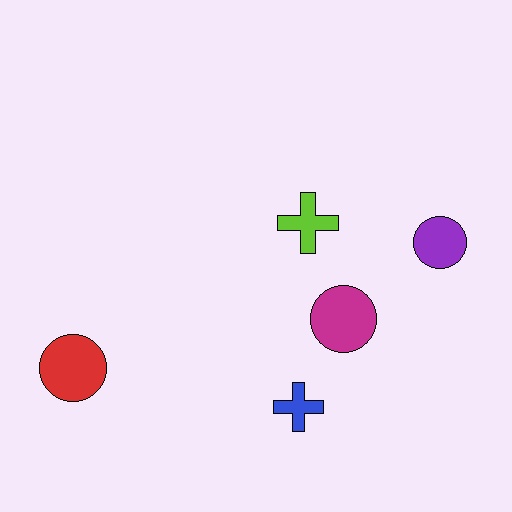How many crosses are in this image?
There are 2 crosses.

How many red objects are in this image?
There is 1 red object.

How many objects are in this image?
There are 5 objects.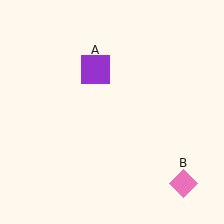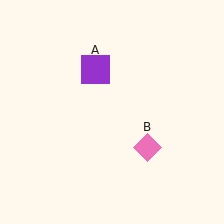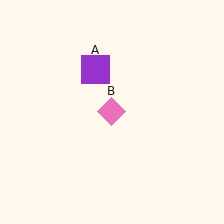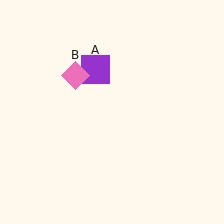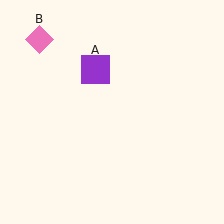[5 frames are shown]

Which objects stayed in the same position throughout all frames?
Purple square (object A) remained stationary.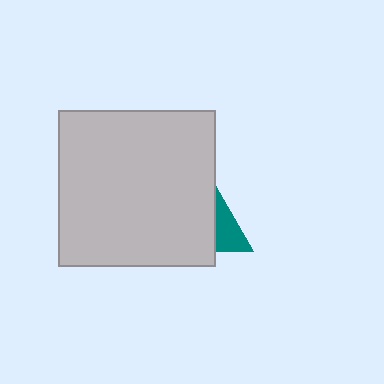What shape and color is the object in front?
The object in front is a light gray square.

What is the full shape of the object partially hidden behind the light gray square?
The partially hidden object is a teal triangle.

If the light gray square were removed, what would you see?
You would see the complete teal triangle.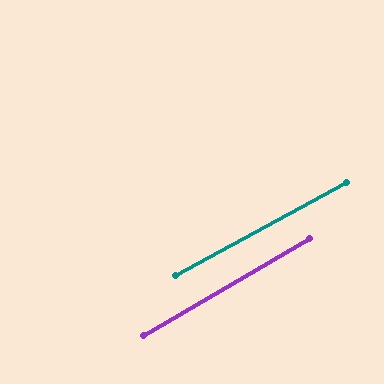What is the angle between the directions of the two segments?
Approximately 2 degrees.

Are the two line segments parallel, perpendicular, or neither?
Parallel — their directions differ by only 2.0°.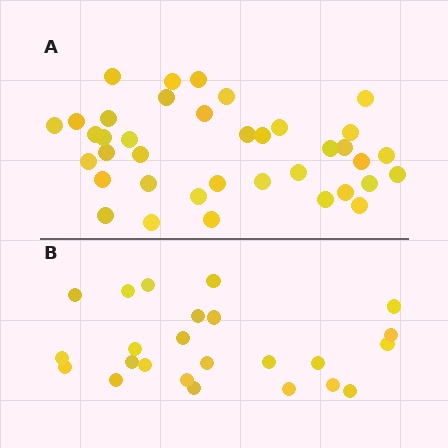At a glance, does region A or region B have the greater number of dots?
Region A (the top region) has more dots.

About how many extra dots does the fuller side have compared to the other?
Region A has approximately 15 more dots than region B.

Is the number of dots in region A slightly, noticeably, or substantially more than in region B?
Region A has substantially more. The ratio is roughly 1.6 to 1.